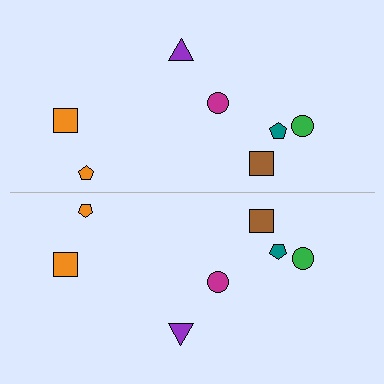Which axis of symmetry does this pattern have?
The pattern has a horizontal axis of symmetry running through the center of the image.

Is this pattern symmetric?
Yes, this pattern has bilateral (reflection) symmetry.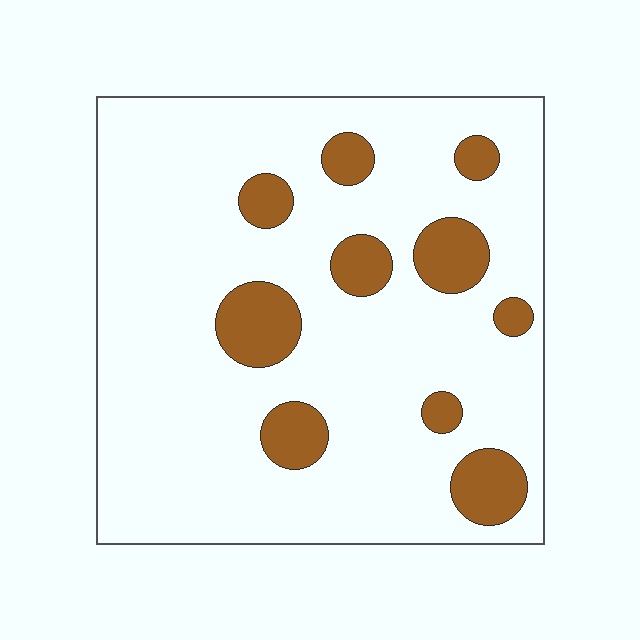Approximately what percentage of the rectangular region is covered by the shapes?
Approximately 15%.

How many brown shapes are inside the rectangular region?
10.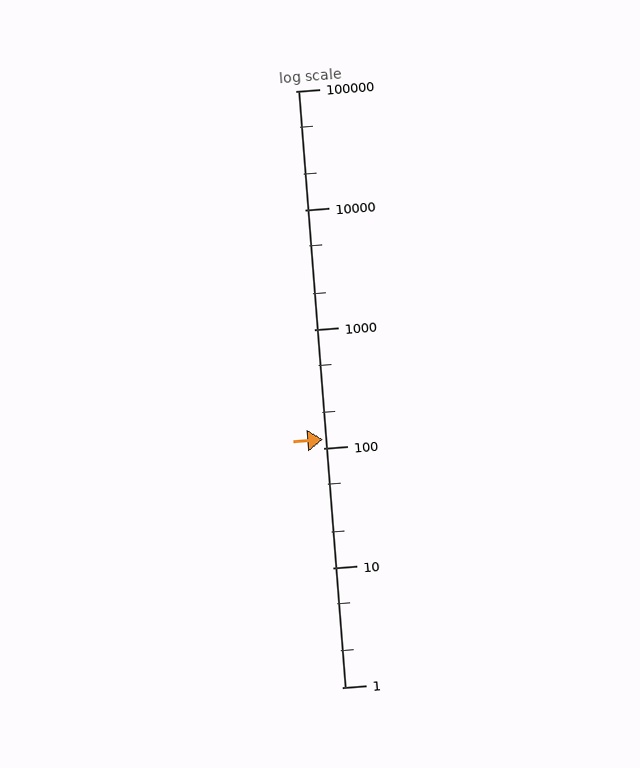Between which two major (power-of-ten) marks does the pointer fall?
The pointer is between 100 and 1000.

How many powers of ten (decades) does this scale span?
The scale spans 5 decades, from 1 to 100000.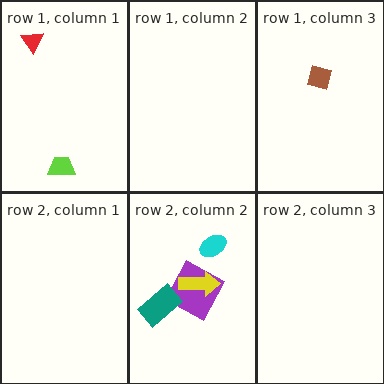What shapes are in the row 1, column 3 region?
The brown square.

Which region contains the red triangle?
The row 1, column 1 region.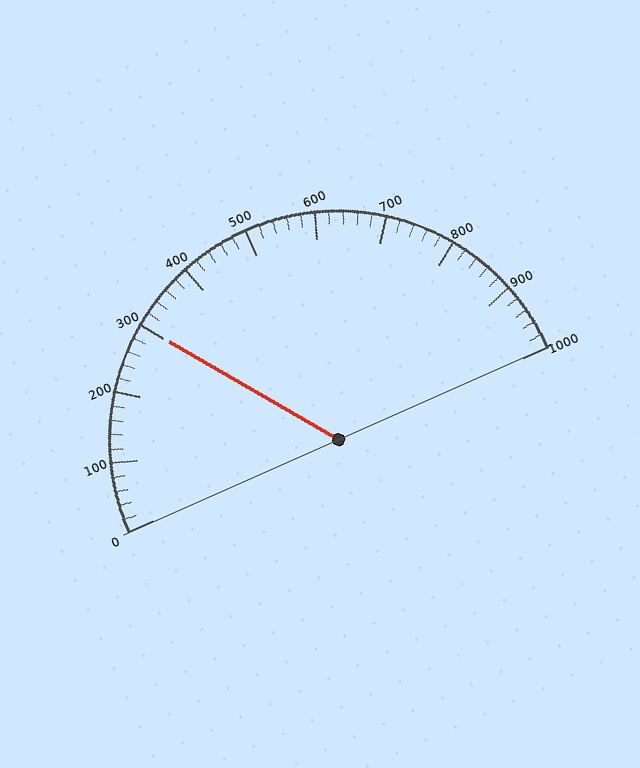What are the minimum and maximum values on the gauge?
The gauge ranges from 0 to 1000.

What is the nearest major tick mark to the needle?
The nearest major tick mark is 300.